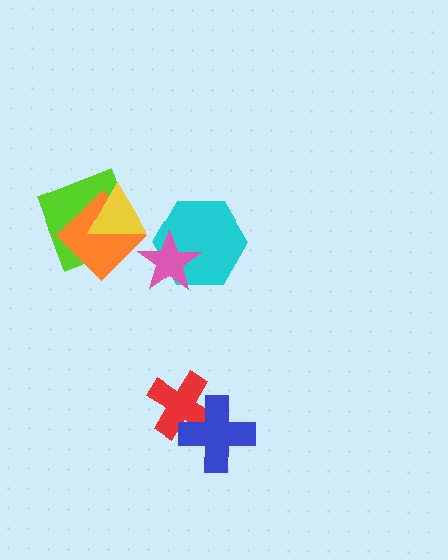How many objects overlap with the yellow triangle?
2 objects overlap with the yellow triangle.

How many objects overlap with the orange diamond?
2 objects overlap with the orange diamond.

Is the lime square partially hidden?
Yes, it is partially covered by another shape.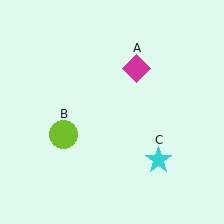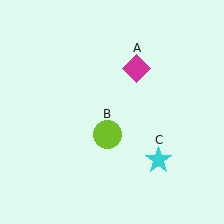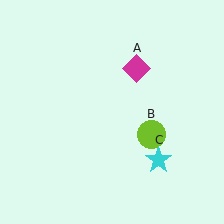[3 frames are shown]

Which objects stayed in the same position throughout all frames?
Magenta diamond (object A) and cyan star (object C) remained stationary.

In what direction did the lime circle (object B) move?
The lime circle (object B) moved right.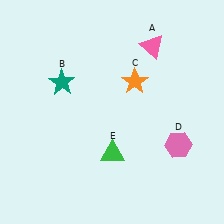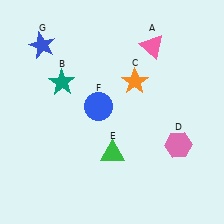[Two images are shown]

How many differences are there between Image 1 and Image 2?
There are 2 differences between the two images.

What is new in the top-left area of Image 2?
A blue circle (F) was added in the top-left area of Image 2.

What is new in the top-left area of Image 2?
A blue star (G) was added in the top-left area of Image 2.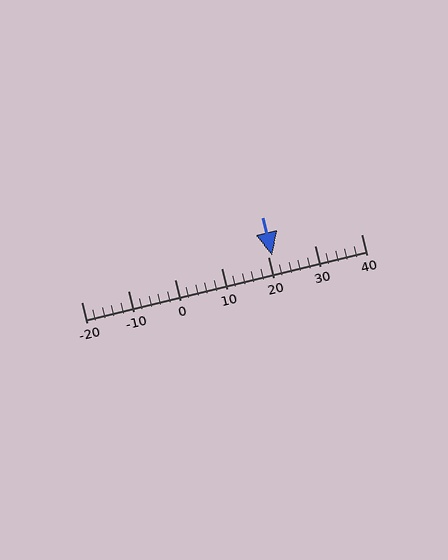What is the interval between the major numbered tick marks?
The major tick marks are spaced 10 units apart.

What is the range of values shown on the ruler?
The ruler shows values from -20 to 40.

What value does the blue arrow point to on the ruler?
The blue arrow points to approximately 21.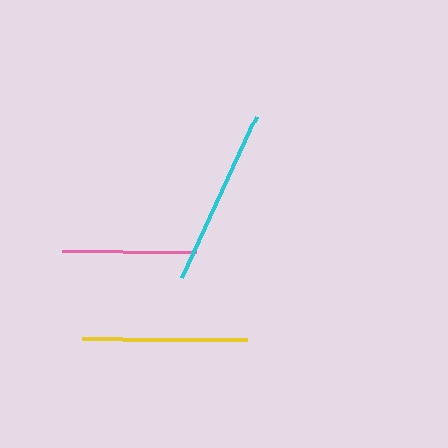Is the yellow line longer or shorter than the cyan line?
The cyan line is longer than the yellow line.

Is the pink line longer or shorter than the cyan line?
The cyan line is longer than the pink line.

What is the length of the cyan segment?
The cyan segment is approximately 177 pixels long.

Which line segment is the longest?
The cyan line is the longest at approximately 177 pixels.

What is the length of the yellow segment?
The yellow segment is approximately 165 pixels long.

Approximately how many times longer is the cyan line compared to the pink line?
The cyan line is approximately 1.3 times the length of the pink line.